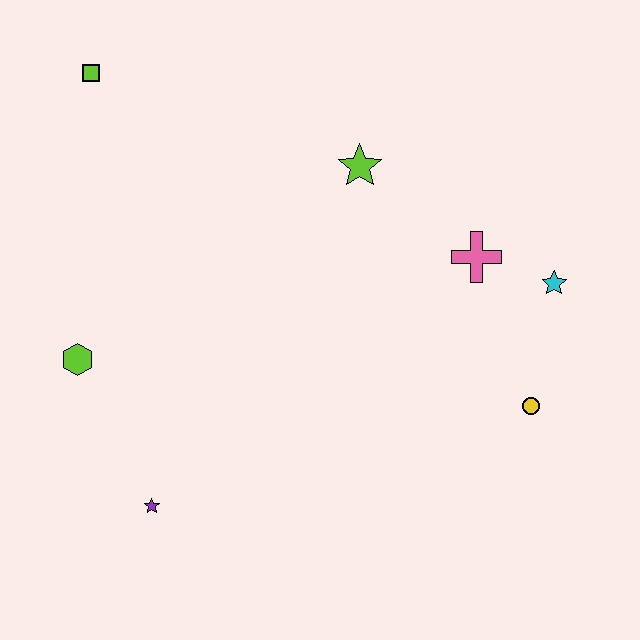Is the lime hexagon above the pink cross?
No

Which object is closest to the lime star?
The pink cross is closest to the lime star.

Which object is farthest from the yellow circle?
The lime square is farthest from the yellow circle.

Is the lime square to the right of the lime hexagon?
Yes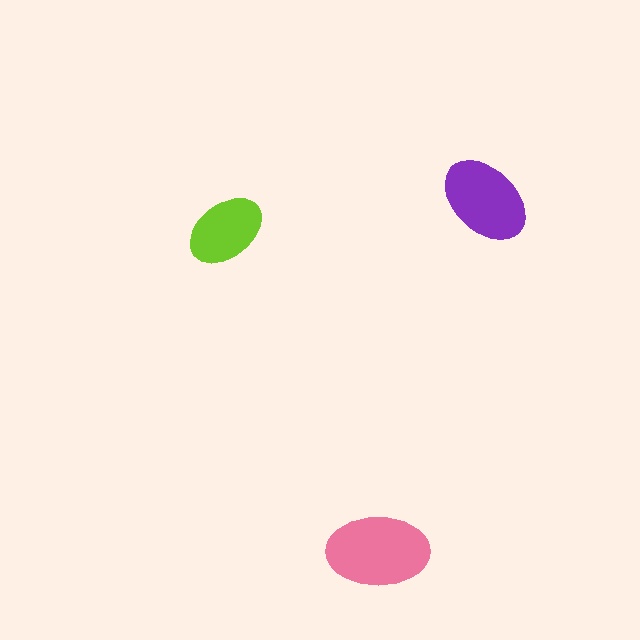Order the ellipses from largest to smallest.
the pink one, the purple one, the lime one.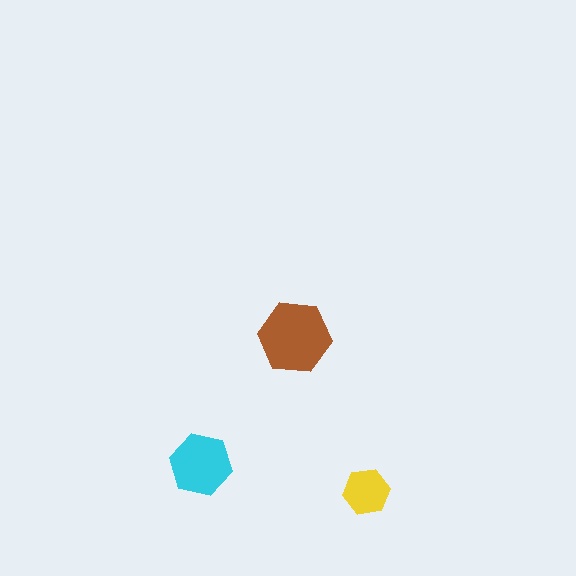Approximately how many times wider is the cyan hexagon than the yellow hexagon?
About 1.5 times wider.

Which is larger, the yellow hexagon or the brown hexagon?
The brown one.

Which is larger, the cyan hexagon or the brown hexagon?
The brown one.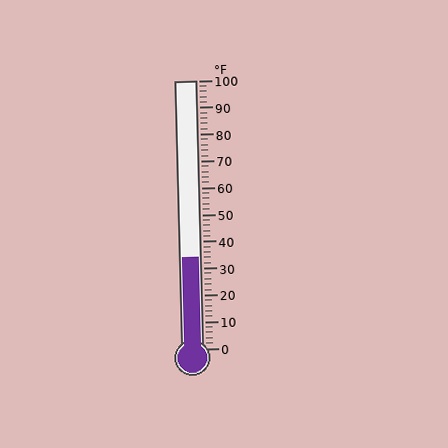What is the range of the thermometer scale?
The thermometer scale ranges from 0°F to 100°F.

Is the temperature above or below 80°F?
The temperature is below 80°F.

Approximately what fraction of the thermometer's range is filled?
The thermometer is filled to approximately 35% of its range.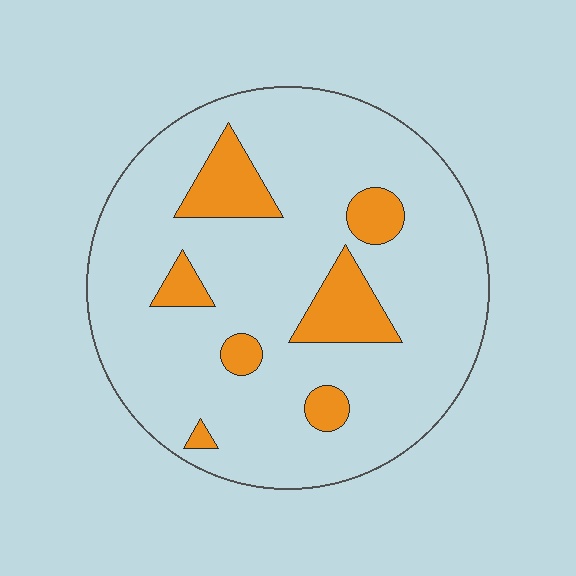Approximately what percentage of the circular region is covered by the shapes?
Approximately 15%.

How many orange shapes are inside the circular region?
7.